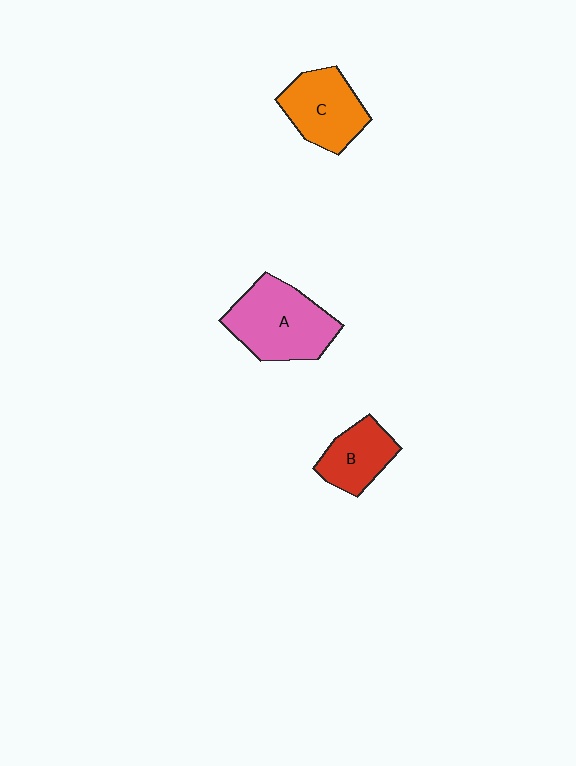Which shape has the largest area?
Shape A (pink).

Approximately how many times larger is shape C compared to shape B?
Approximately 1.3 times.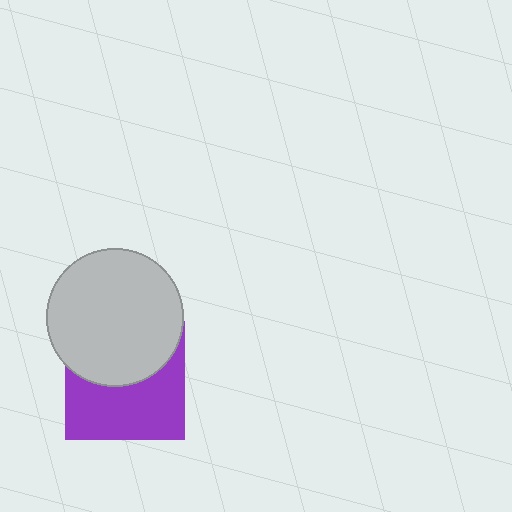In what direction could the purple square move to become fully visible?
The purple square could move down. That would shift it out from behind the light gray circle entirely.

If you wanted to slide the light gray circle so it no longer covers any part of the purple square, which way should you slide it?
Slide it up — that is the most direct way to separate the two shapes.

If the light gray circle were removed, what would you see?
You would see the complete purple square.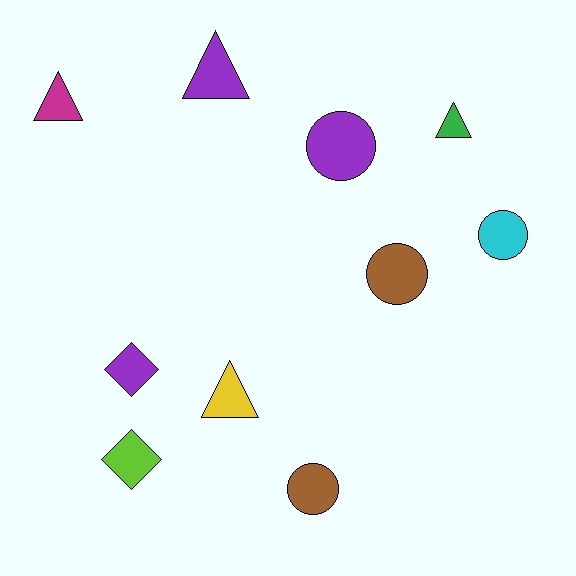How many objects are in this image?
There are 10 objects.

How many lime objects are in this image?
There is 1 lime object.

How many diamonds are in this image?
There are 2 diamonds.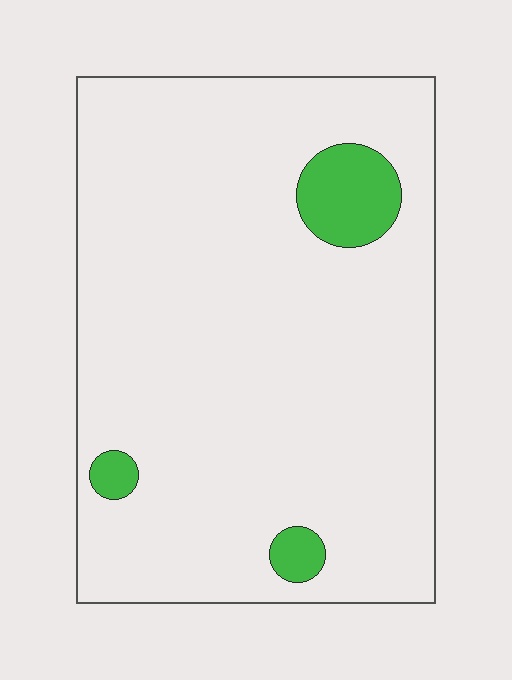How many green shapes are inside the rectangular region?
3.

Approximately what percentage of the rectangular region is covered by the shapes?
Approximately 5%.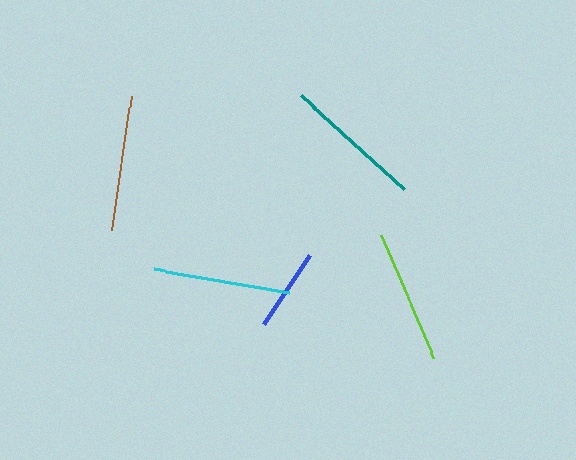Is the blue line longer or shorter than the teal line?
The teal line is longer than the blue line.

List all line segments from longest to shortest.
From longest to shortest: teal, cyan, brown, lime, blue.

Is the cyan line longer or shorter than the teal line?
The teal line is longer than the cyan line.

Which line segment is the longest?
The teal line is the longest at approximately 140 pixels.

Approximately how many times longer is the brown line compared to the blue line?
The brown line is approximately 1.6 times the length of the blue line.